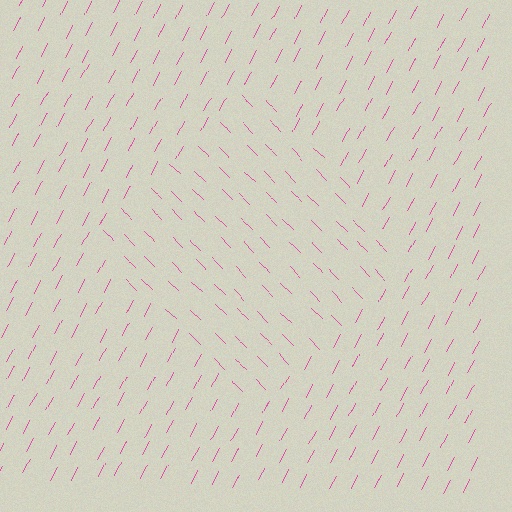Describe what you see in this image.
The image is filled with small pink line segments. A diamond region in the image has lines oriented differently from the surrounding lines, creating a visible texture boundary.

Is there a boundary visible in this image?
Yes, there is a texture boundary formed by a change in line orientation.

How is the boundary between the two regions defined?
The boundary is defined purely by a change in line orientation (approximately 73 degrees difference). All lines are the same color and thickness.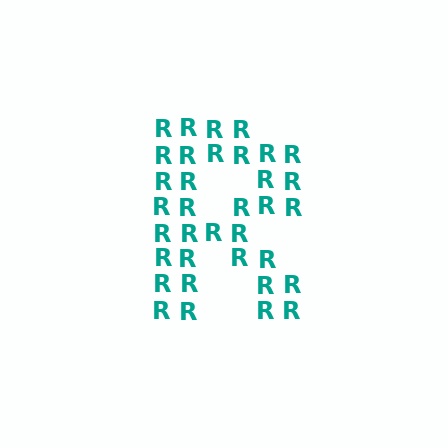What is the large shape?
The large shape is the letter R.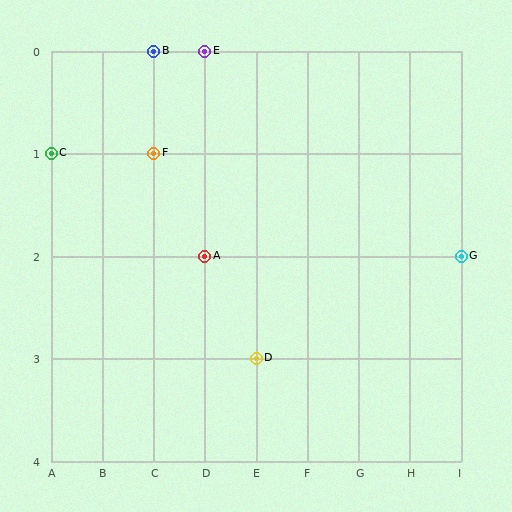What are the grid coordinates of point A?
Point A is at grid coordinates (D, 2).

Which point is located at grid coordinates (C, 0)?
Point B is at (C, 0).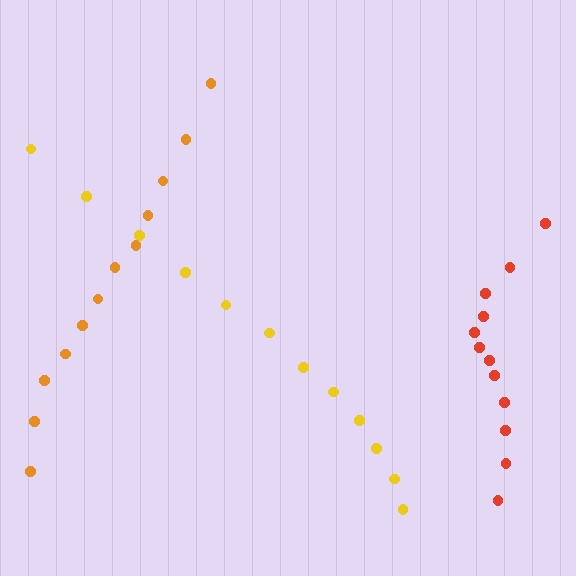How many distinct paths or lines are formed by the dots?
There are 3 distinct paths.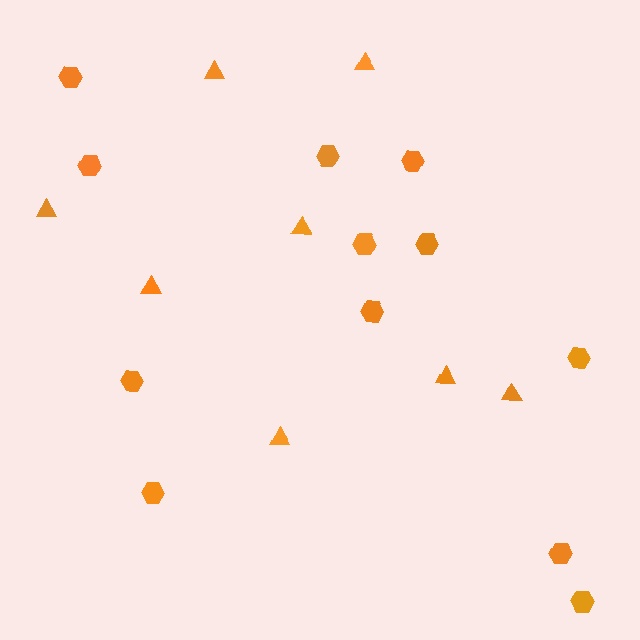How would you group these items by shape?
There are 2 groups: one group of triangles (8) and one group of hexagons (12).